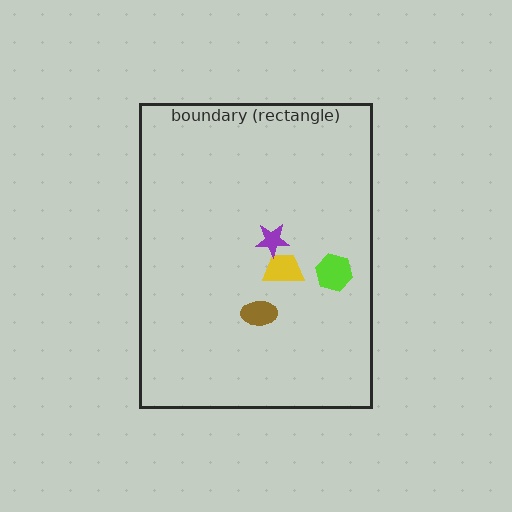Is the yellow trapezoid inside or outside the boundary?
Inside.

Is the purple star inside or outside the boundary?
Inside.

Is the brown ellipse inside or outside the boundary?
Inside.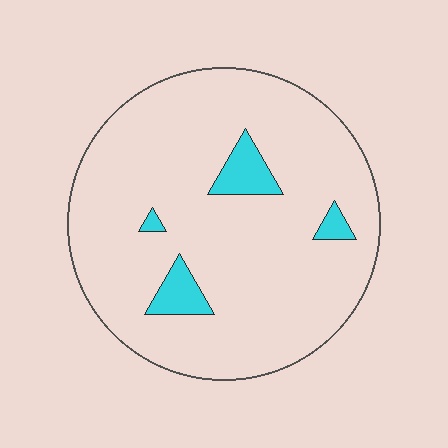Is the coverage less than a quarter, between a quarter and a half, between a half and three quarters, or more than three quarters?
Less than a quarter.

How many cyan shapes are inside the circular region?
4.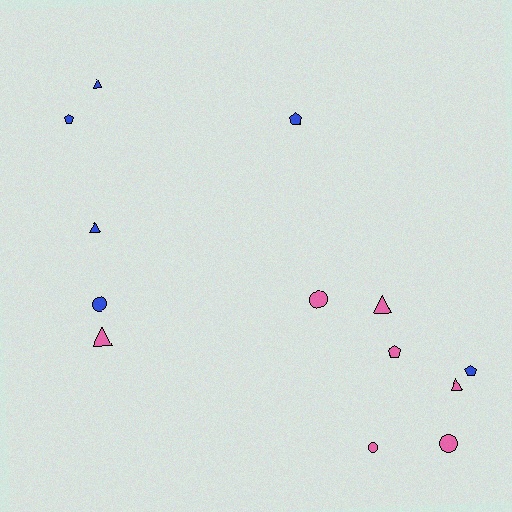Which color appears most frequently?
Pink, with 7 objects.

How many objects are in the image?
There are 13 objects.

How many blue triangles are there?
There are 2 blue triangles.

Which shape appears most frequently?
Triangle, with 5 objects.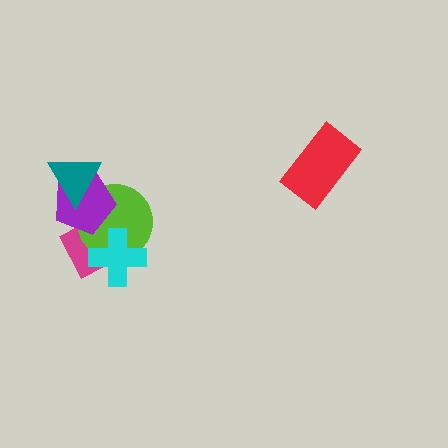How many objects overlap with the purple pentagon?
3 objects overlap with the purple pentagon.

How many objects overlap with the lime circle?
4 objects overlap with the lime circle.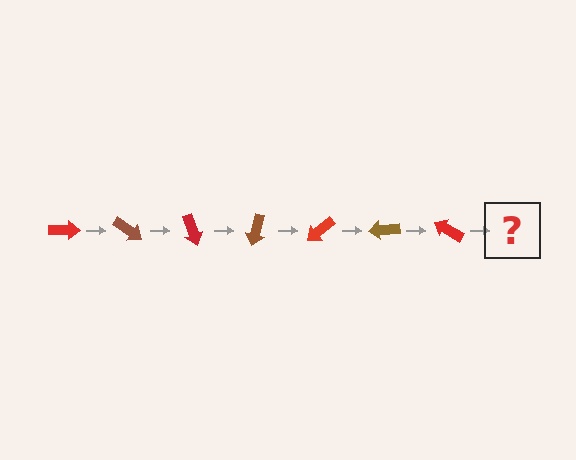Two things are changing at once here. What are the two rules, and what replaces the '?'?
The two rules are that it rotates 35 degrees each step and the color cycles through red and brown. The '?' should be a brown arrow, rotated 245 degrees from the start.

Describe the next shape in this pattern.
It should be a brown arrow, rotated 245 degrees from the start.